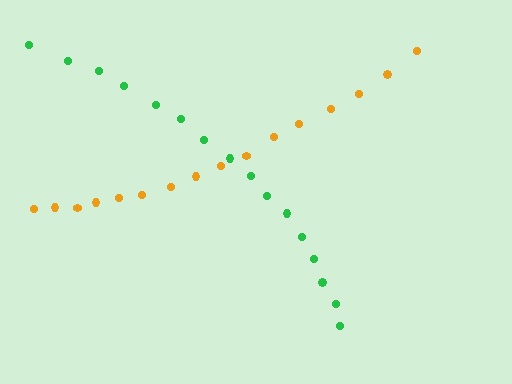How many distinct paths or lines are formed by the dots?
There are 2 distinct paths.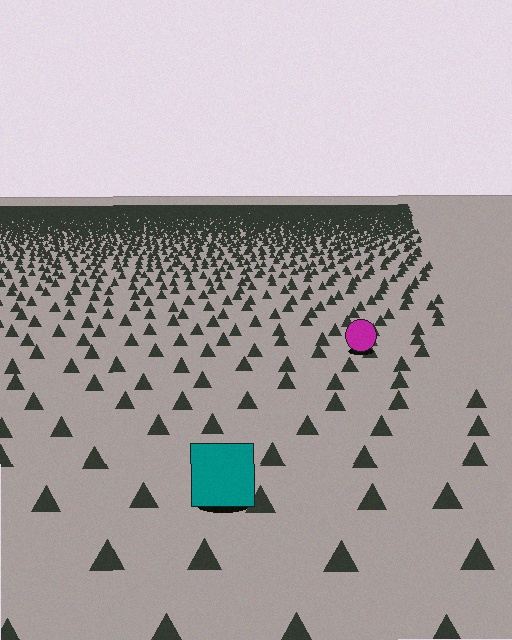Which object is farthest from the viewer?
The magenta circle is farthest from the viewer. It appears smaller and the ground texture around it is denser.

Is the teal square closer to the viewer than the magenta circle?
Yes. The teal square is closer — you can tell from the texture gradient: the ground texture is coarser near it.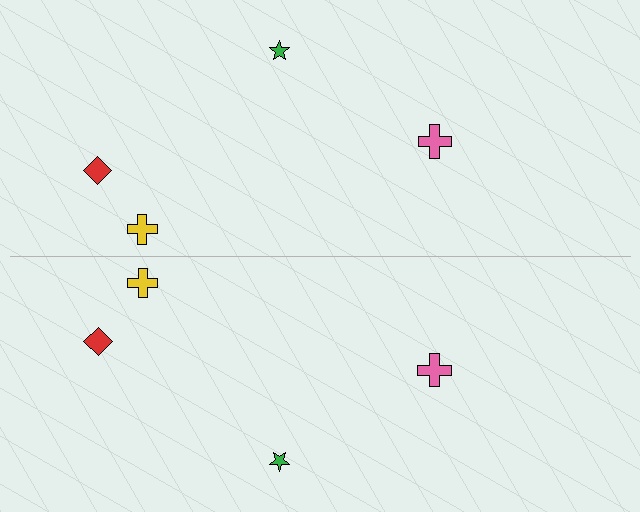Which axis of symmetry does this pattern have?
The pattern has a horizontal axis of symmetry running through the center of the image.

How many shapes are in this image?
There are 8 shapes in this image.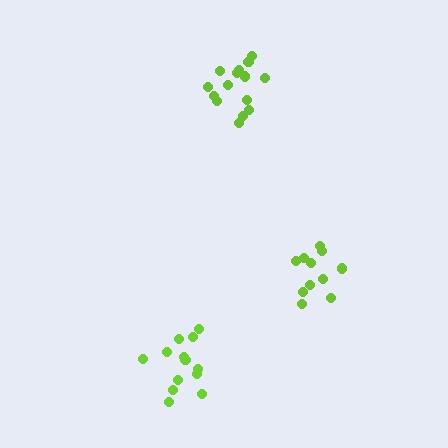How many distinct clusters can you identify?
There are 3 distinct clusters.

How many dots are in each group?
Group 1: 15 dots, Group 2: 11 dots, Group 3: 13 dots (39 total).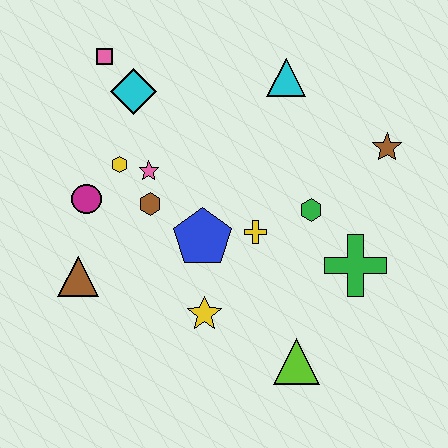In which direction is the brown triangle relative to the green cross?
The brown triangle is to the left of the green cross.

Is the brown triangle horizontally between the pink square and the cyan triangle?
No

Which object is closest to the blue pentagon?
The yellow cross is closest to the blue pentagon.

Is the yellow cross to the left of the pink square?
No